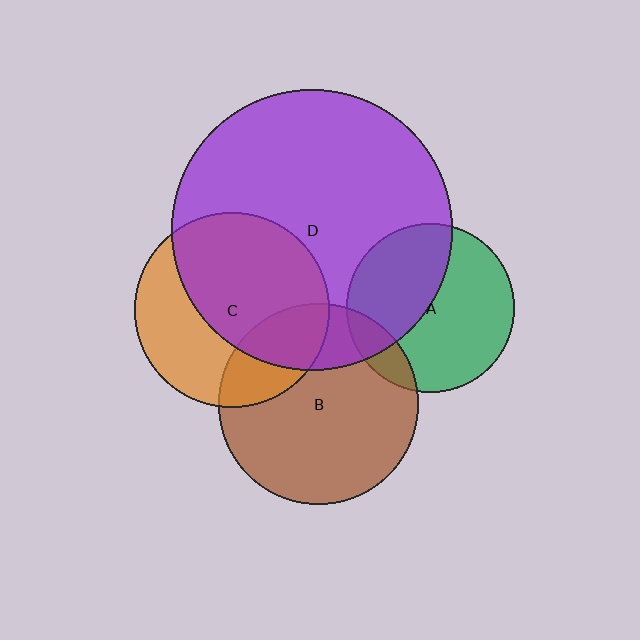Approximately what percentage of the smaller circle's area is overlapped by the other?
Approximately 25%.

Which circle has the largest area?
Circle D (purple).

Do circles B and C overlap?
Yes.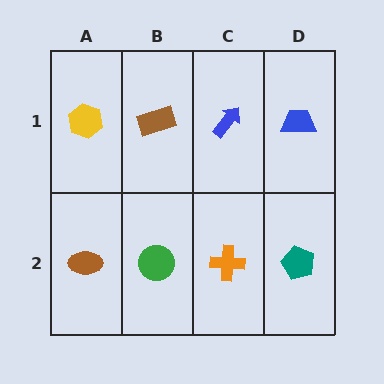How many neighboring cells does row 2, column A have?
2.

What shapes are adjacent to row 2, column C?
A blue arrow (row 1, column C), a green circle (row 2, column B), a teal pentagon (row 2, column D).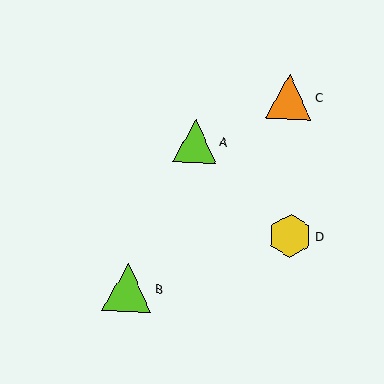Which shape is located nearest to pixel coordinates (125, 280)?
The lime triangle (labeled B) at (128, 288) is nearest to that location.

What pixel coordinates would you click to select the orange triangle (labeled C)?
Click at (289, 97) to select the orange triangle C.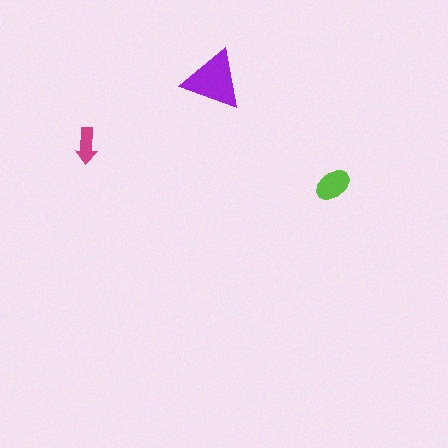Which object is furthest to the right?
The lime ellipse is rightmost.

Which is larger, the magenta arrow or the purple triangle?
The purple triangle.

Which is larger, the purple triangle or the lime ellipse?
The purple triangle.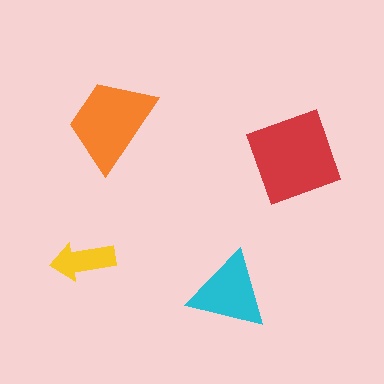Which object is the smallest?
The yellow arrow.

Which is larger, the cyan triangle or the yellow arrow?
The cyan triangle.